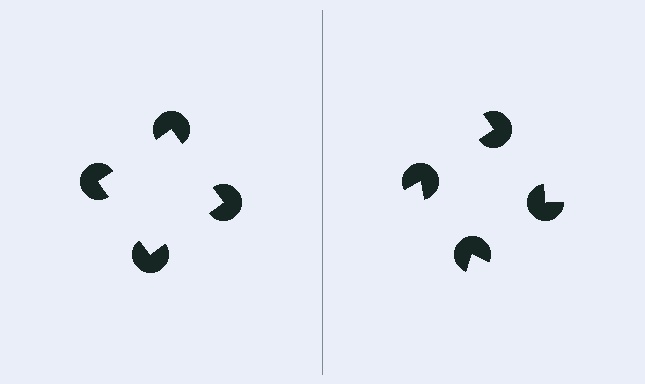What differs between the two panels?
The pac-man discs are positioned identically on both sides; only the wedge orientations differ. On the left they align to a square; on the right they are misaligned.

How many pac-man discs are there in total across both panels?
8 — 4 on each side.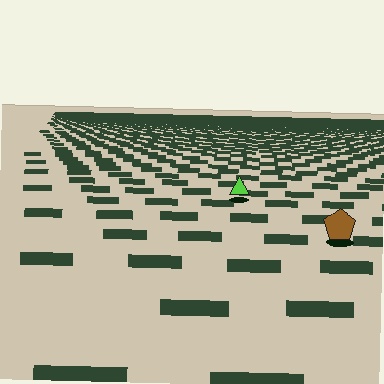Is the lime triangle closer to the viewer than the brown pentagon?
No. The brown pentagon is closer — you can tell from the texture gradient: the ground texture is coarser near it.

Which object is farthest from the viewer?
The lime triangle is farthest from the viewer. It appears smaller and the ground texture around it is denser.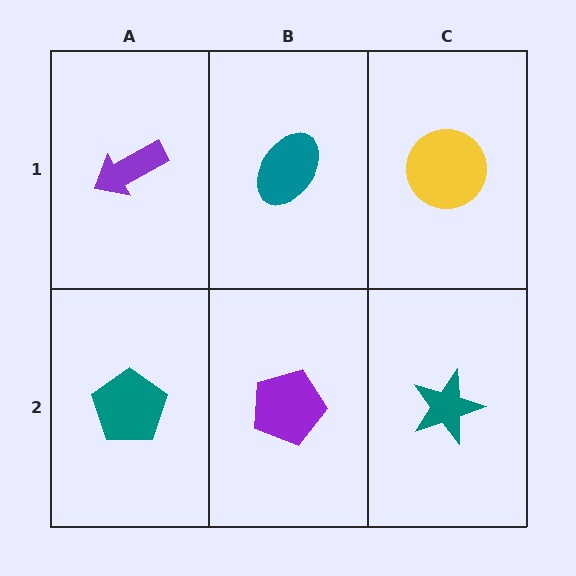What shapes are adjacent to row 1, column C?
A teal star (row 2, column C), a teal ellipse (row 1, column B).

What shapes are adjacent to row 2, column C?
A yellow circle (row 1, column C), a purple pentagon (row 2, column B).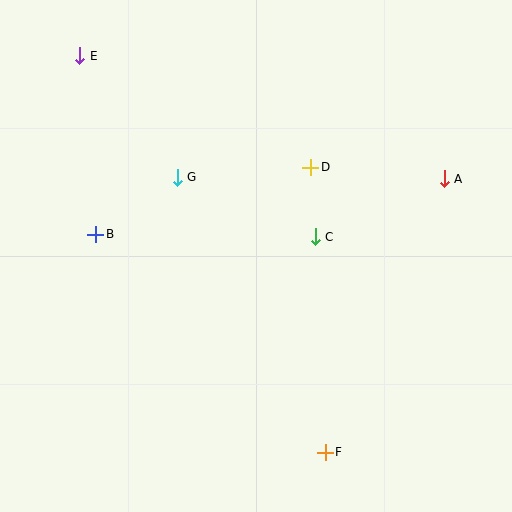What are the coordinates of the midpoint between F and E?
The midpoint between F and E is at (203, 254).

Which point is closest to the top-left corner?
Point E is closest to the top-left corner.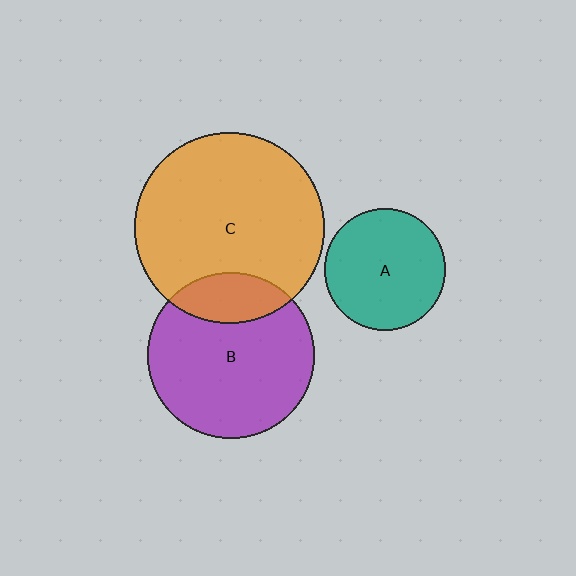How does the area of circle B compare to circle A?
Approximately 1.9 times.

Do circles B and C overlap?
Yes.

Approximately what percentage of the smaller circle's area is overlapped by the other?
Approximately 20%.